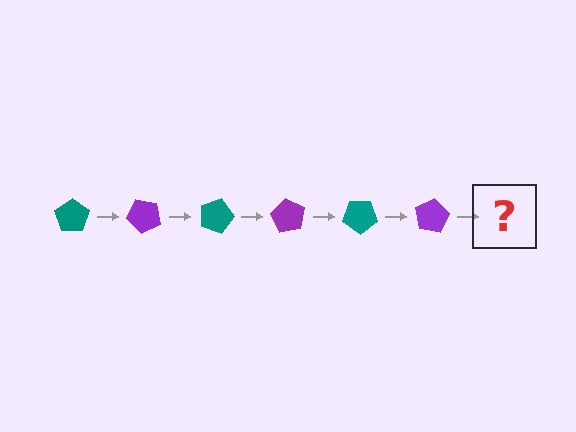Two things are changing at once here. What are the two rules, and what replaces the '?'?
The two rules are that it rotates 45 degrees each step and the color cycles through teal and purple. The '?' should be a teal pentagon, rotated 270 degrees from the start.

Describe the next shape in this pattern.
It should be a teal pentagon, rotated 270 degrees from the start.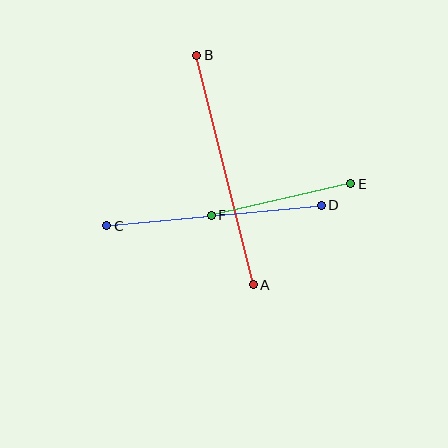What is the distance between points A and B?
The distance is approximately 236 pixels.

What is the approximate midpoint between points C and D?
The midpoint is at approximately (214, 216) pixels.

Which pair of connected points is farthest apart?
Points A and B are farthest apart.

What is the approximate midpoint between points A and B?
The midpoint is at approximately (225, 170) pixels.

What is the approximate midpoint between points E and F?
The midpoint is at approximately (281, 199) pixels.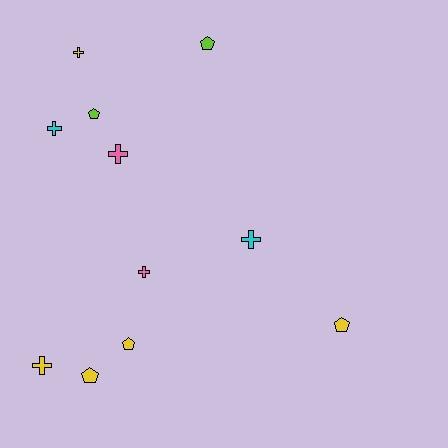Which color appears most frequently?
Yellow, with 5 objects.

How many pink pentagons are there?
There are no pink pentagons.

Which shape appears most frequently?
Cross, with 6 objects.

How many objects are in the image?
There are 11 objects.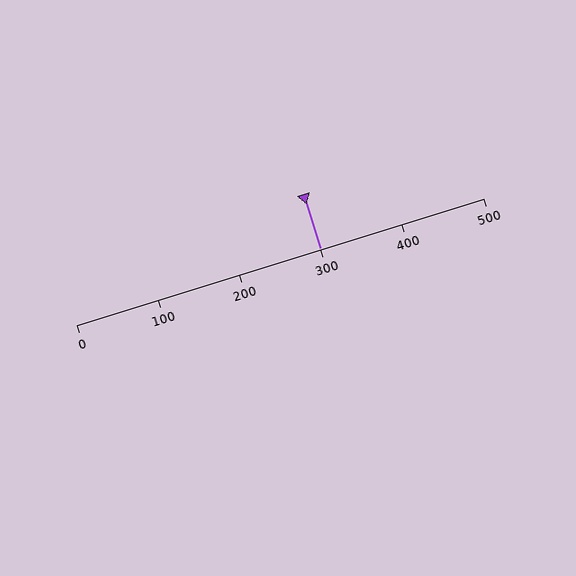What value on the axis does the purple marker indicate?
The marker indicates approximately 300.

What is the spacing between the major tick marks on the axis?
The major ticks are spaced 100 apart.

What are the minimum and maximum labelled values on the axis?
The axis runs from 0 to 500.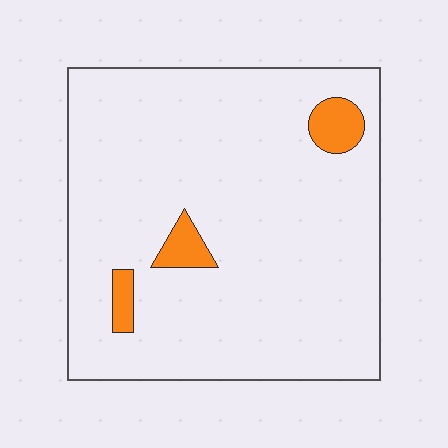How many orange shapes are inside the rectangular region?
3.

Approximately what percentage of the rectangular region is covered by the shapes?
Approximately 5%.